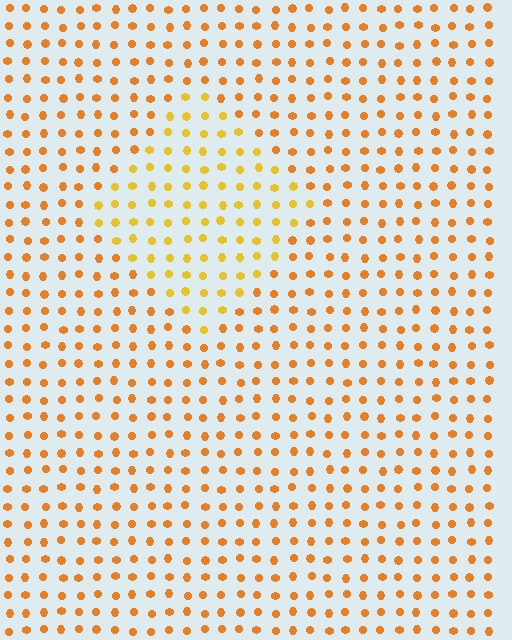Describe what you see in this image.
The image is filled with small orange elements in a uniform arrangement. A diamond-shaped region is visible where the elements are tinted to a slightly different hue, forming a subtle color boundary.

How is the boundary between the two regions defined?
The boundary is defined purely by a slight shift in hue (about 21 degrees). Spacing, size, and orientation are identical on both sides.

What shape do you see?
I see a diamond.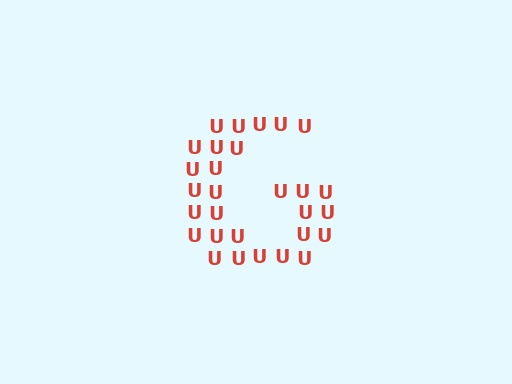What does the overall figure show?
The overall figure shows the letter G.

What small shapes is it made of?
It is made of small letter U's.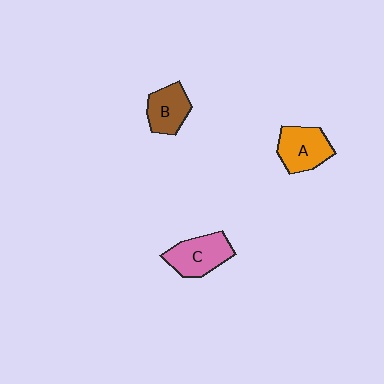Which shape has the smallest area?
Shape B (brown).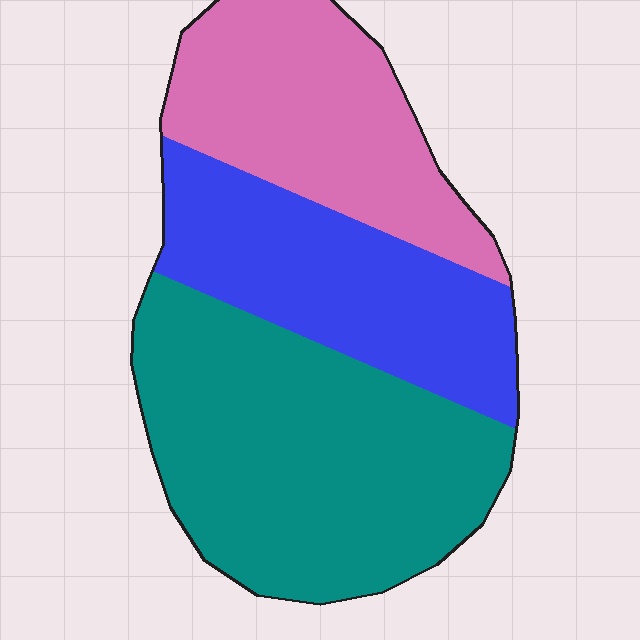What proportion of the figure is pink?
Pink takes up about one quarter (1/4) of the figure.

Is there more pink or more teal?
Teal.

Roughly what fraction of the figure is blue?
Blue covers about 30% of the figure.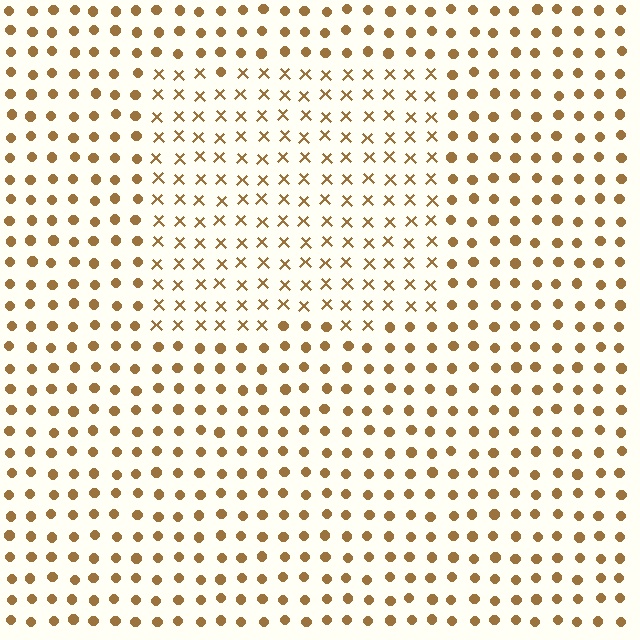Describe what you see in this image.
The image is filled with small brown elements arranged in a uniform grid. A rectangle-shaped region contains X marks, while the surrounding area contains circles. The boundary is defined purely by the change in element shape.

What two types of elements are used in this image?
The image uses X marks inside the rectangle region and circles outside it.